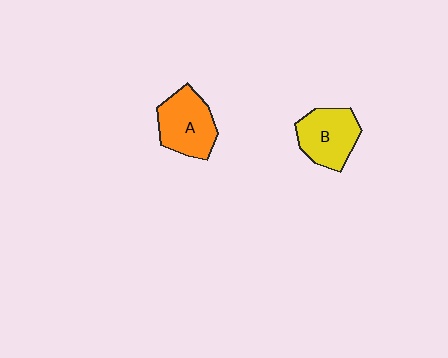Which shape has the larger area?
Shape A (orange).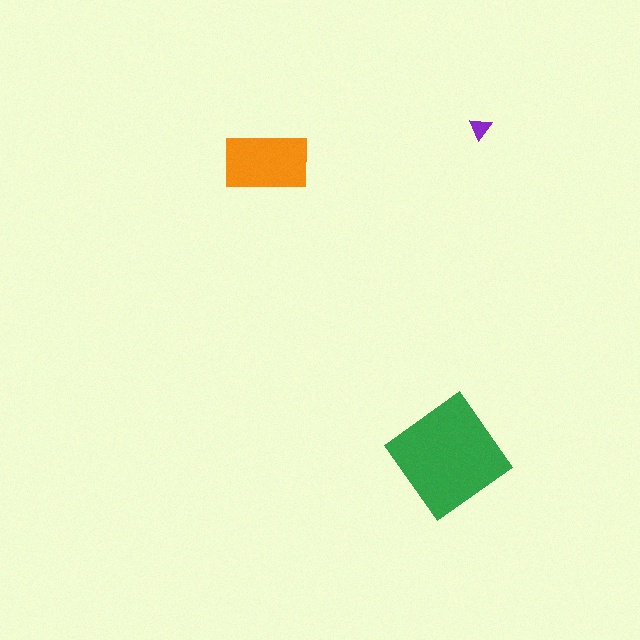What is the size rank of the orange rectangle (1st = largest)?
2nd.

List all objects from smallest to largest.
The purple triangle, the orange rectangle, the green diamond.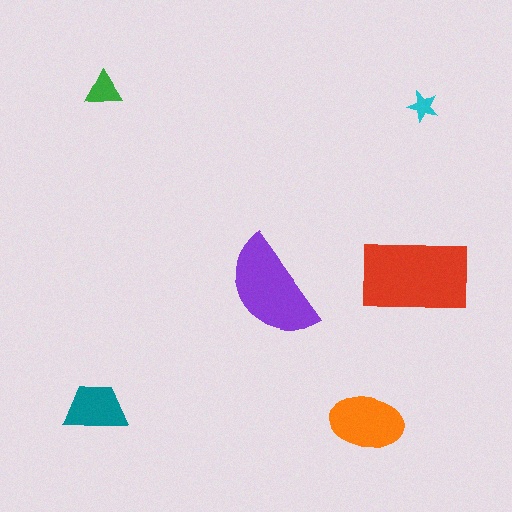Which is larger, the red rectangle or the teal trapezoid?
The red rectangle.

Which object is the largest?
The red rectangle.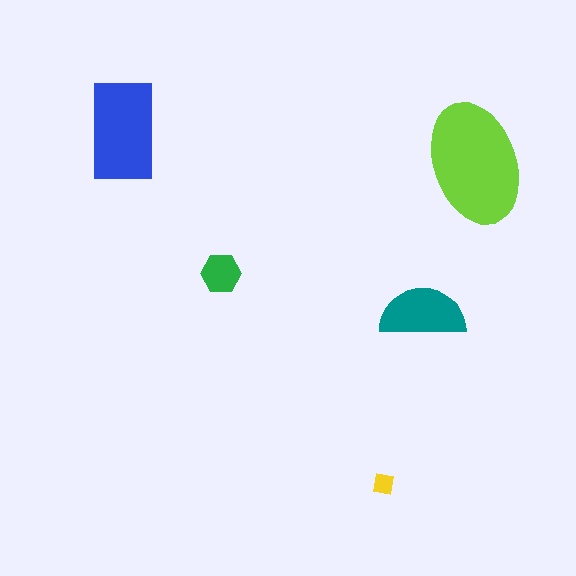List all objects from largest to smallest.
The lime ellipse, the blue rectangle, the teal semicircle, the green hexagon, the yellow square.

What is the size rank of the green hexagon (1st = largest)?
4th.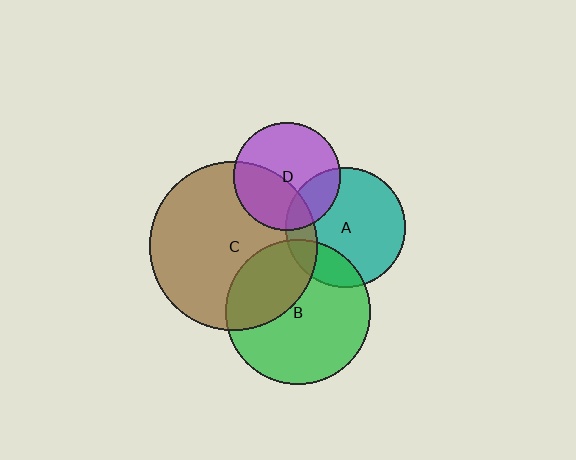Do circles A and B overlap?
Yes.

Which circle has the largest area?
Circle C (brown).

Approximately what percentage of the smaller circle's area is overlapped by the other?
Approximately 20%.